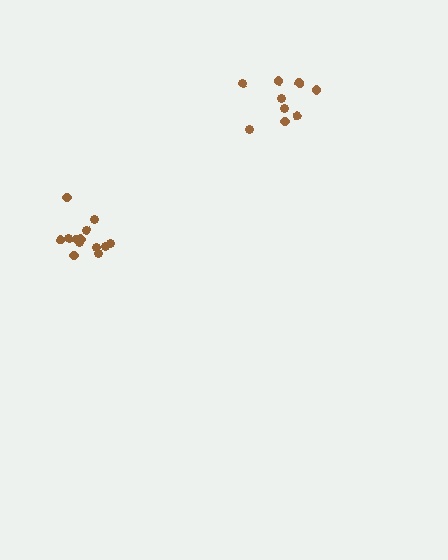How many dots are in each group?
Group 1: 9 dots, Group 2: 13 dots (22 total).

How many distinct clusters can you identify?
There are 2 distinct clusters.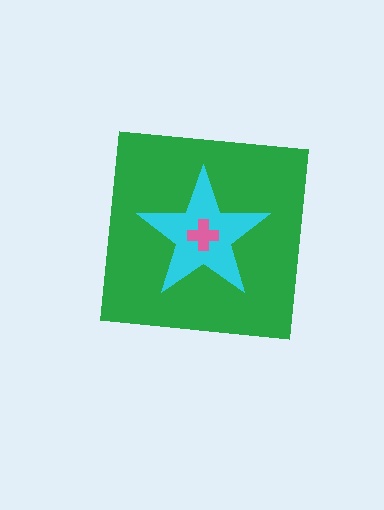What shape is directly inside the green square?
The cyan star.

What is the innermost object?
The pink cross.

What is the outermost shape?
The green square.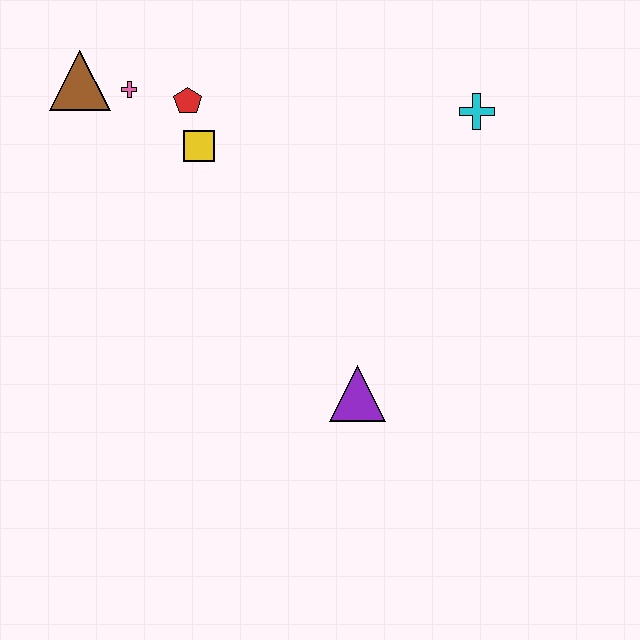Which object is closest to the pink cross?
The brown triangle is closest to the pink cross.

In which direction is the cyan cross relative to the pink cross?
The cyan cross is to the right of the pink cross.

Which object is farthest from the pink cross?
The purple triangle is farthest from the pink cross.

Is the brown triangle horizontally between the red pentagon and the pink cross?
No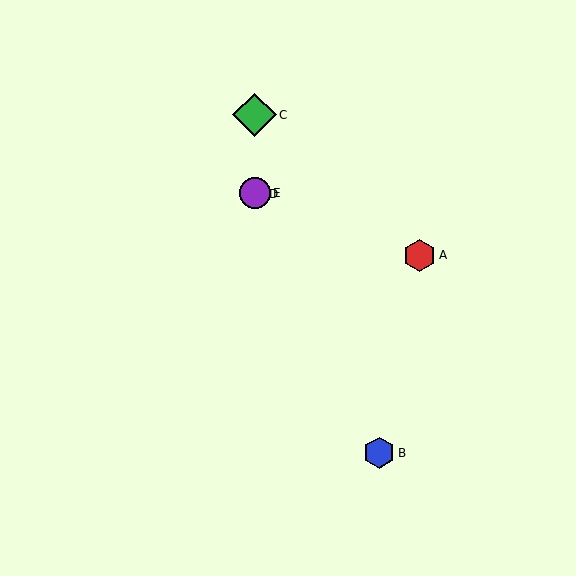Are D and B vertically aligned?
No, D is at x≈255 and B is at x≈379.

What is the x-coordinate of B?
Object B is at x≈379.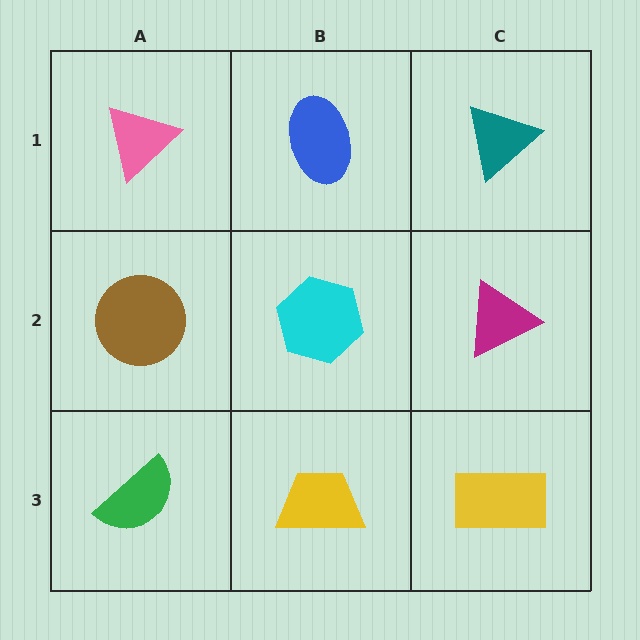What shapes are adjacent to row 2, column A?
A pink triangle (row 1, column A), a green semicircle (row 3, column A), a cyan hexagon (row 2, column B).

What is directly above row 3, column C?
A magenta triangle.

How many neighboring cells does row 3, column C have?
2.